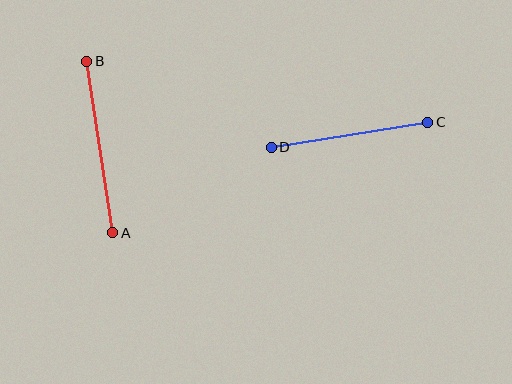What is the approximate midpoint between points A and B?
The midpoint is at approximately (100, 147) pixels.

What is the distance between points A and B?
The distance is approximately 174 pixels.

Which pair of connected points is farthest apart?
Points A and B are farthest apart.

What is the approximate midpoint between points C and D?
The midpoint is at approximately (349, 135) pixels.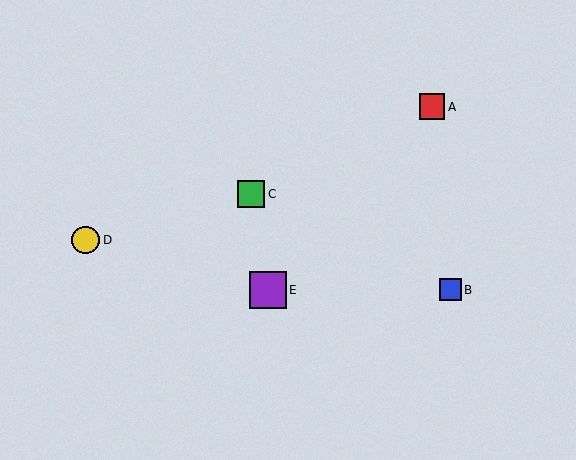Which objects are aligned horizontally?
Objects B, E are aligned horizontally.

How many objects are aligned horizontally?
2 objects (B, E) are aligned horizontally.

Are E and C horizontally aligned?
No, E is at y≈290 and C is at y≈194.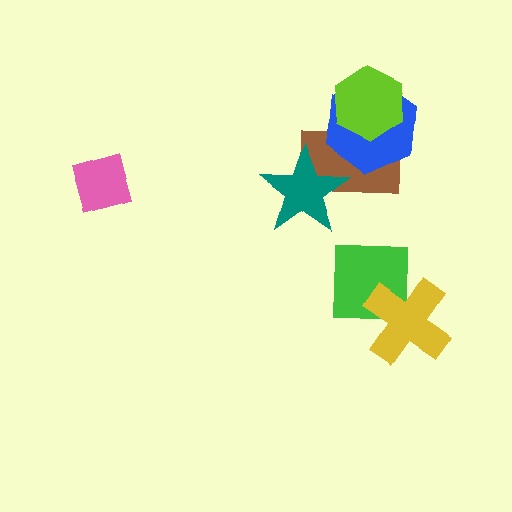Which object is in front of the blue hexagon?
The lime hexagon is in front of the blue hexagon.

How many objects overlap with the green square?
1 object overlaps with the green square.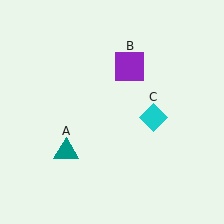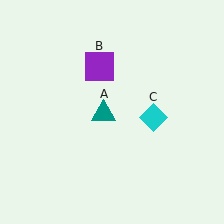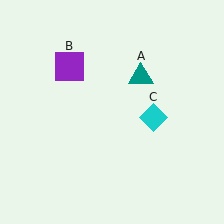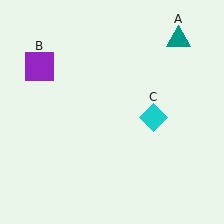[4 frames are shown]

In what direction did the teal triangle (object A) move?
The teal triangle (object A) moved up and to the right.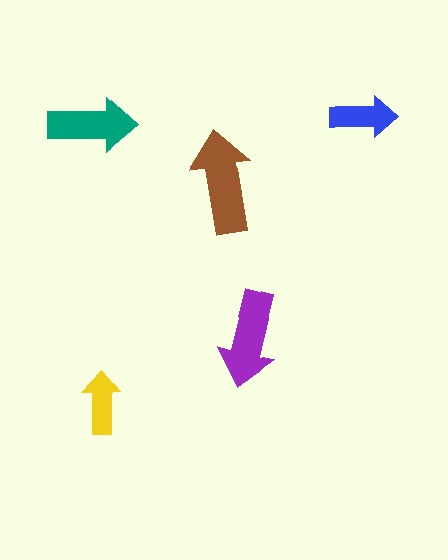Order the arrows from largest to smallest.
the brown one, the purple one, the teal one, the blue one, the yellow one.